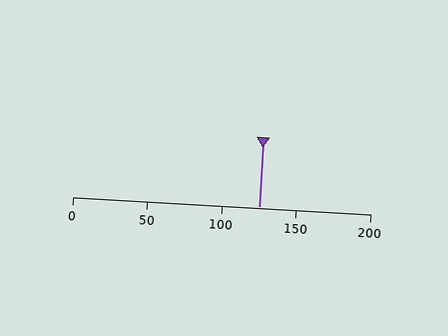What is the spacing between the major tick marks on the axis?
The major ticks are spaced 50 apart.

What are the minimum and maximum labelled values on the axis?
The axis runs from 0 to 200.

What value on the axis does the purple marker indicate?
The marker indicates approximately 125.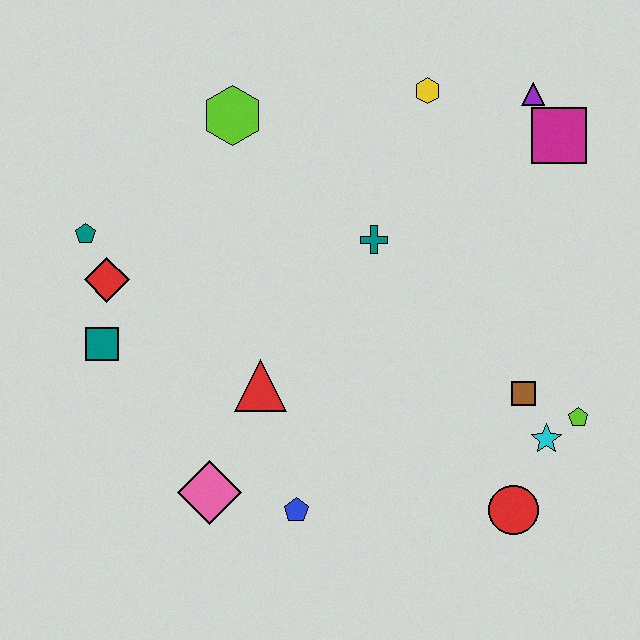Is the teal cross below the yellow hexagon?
Yes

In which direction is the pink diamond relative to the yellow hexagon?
The pink diamond is below the yellow hexagon.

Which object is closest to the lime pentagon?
The cyan star is closest to the lime pentagon.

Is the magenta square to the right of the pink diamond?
Yes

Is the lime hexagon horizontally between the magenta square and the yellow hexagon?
No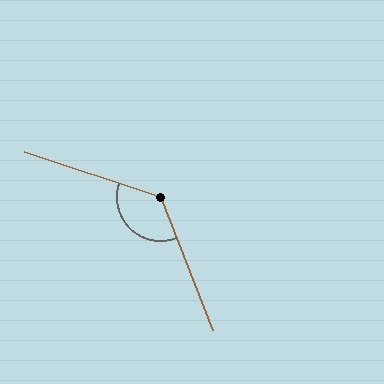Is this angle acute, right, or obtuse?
It is obtuse.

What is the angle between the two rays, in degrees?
Approximately 130 degrees.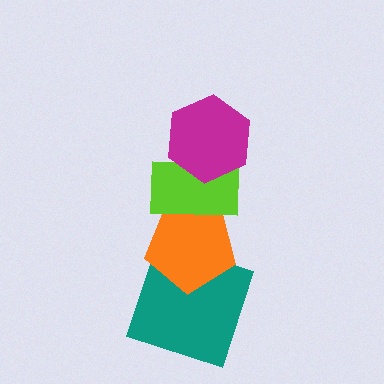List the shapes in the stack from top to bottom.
From top to bottom: the magenta hexagon, the lime rectangle, the orange pentagon, the teal square.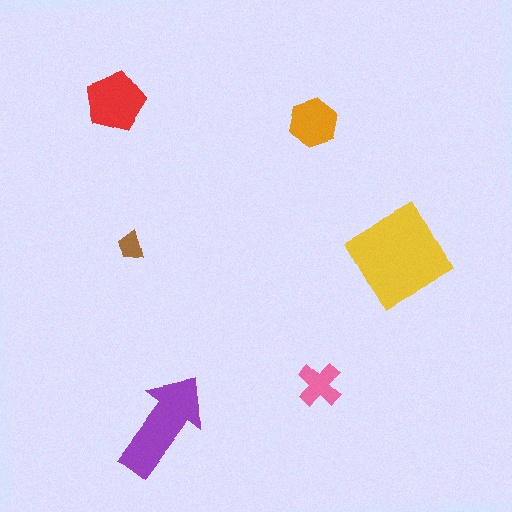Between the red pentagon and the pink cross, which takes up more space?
The red pentagon.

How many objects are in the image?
There are 6 objects in the image.